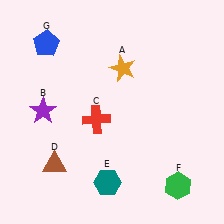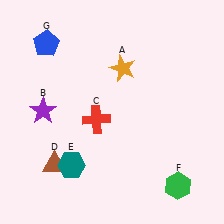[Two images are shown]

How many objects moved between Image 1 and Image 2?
1 object moved between the two images.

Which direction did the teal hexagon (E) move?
The teal hexagon (E) moved left.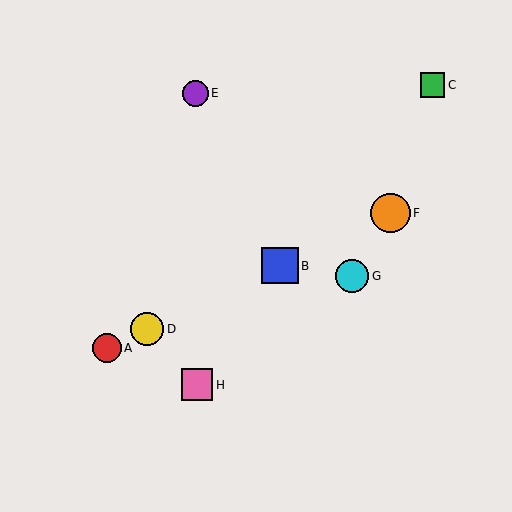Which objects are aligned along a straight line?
Objects A, B, D, F are aligned along a straight line.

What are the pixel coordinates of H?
Object H is at (197, 385).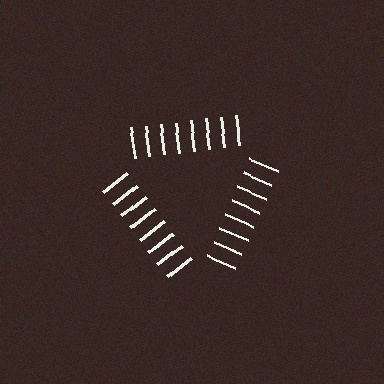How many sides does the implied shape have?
3 sides — the line-ends trace a triangle.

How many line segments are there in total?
24 — 8 along each of the 3 edges.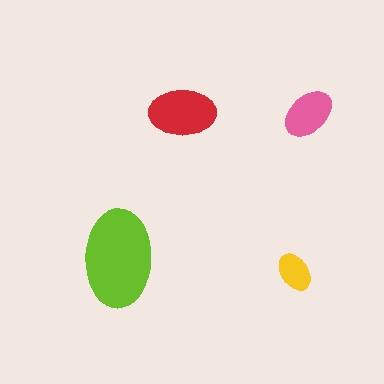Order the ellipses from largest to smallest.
the lime one, the red one, the pink one, the yellow one.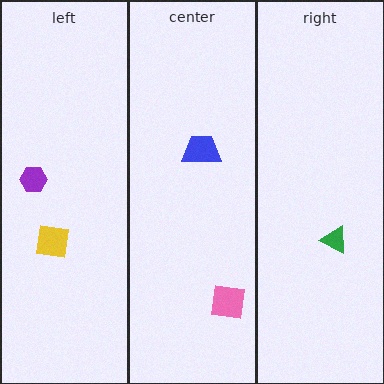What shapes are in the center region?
The blue trapezoid, the pink square.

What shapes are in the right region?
The green triangle.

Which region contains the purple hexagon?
The left region.